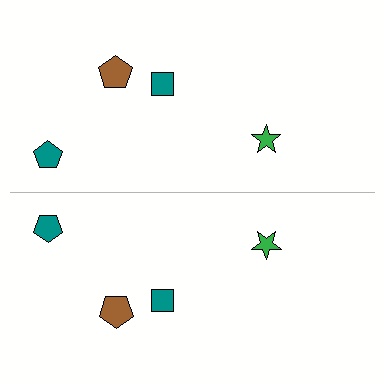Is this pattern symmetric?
Yes, this pattern has bilateral (reflection) symmetry.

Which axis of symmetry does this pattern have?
The pattern has a horizontal axis of symmetry running through the center of the image.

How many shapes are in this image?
There are 8 shapes in this image.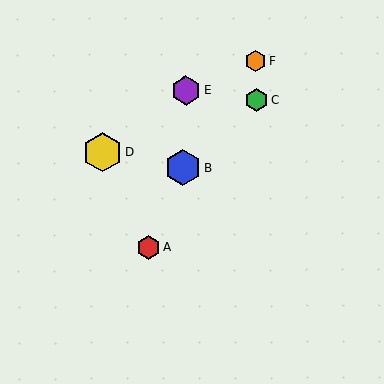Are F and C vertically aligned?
Yes, both are at x≈256.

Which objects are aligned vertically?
Objects C, F are aligned vertically.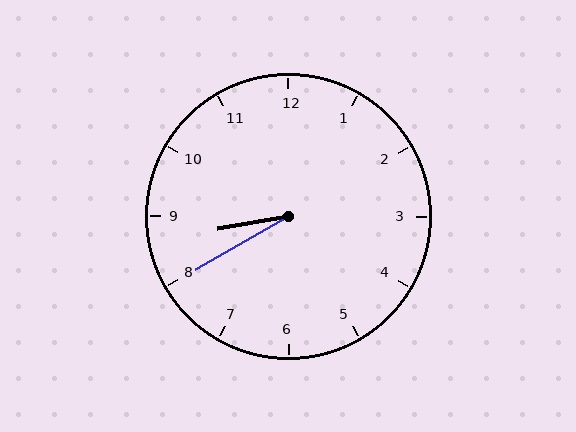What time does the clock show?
8:40.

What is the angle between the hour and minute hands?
Approximately 20 degrees.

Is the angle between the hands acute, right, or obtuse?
It is acute.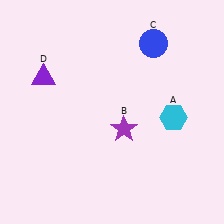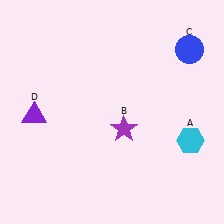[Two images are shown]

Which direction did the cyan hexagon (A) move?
The cyan hexagon (A) moved down.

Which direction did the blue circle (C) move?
The blue circle (C) moved right.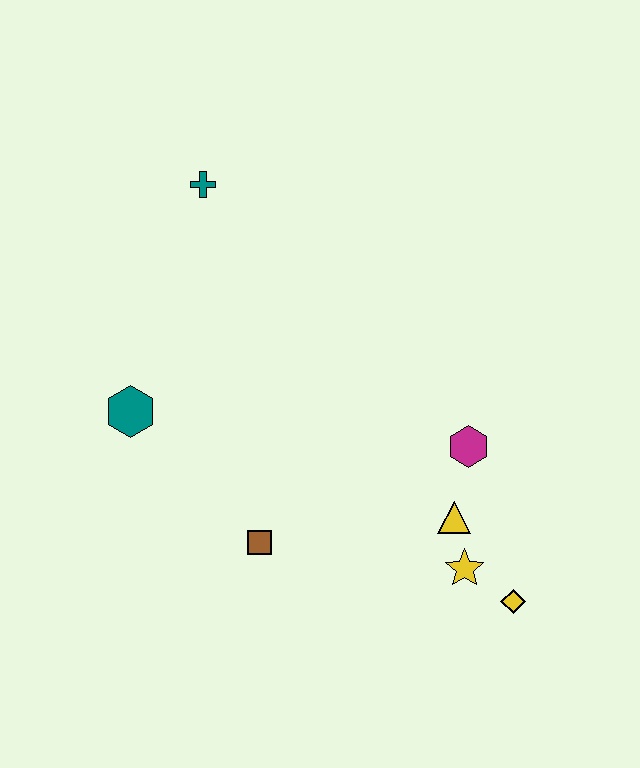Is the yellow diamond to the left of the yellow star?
No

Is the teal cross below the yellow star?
No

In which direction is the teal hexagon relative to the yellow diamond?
The teal hexagon is to the left of the yellow diamond.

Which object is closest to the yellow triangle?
The yellow star is closest to the yellow triangle.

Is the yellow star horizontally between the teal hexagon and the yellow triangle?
No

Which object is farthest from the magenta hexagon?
The teal cross is farthest from the magenta hexagon.